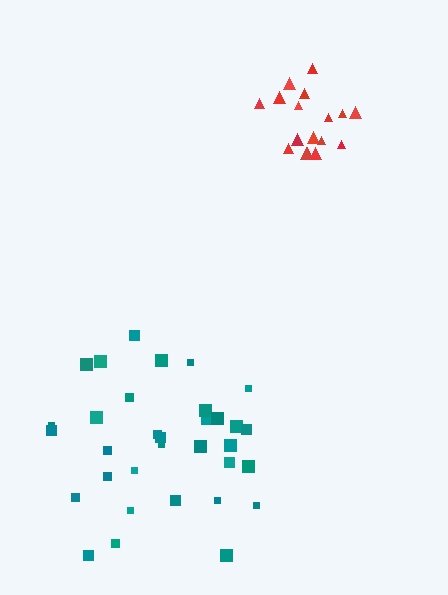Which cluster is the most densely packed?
Red.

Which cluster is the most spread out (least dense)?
Teal.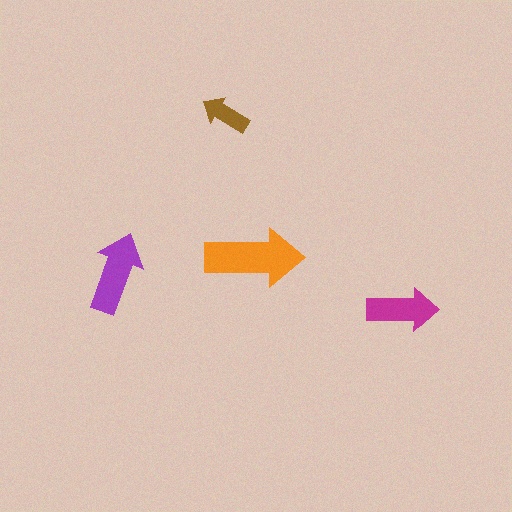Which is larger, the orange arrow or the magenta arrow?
The orange one.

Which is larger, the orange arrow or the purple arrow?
The orange one.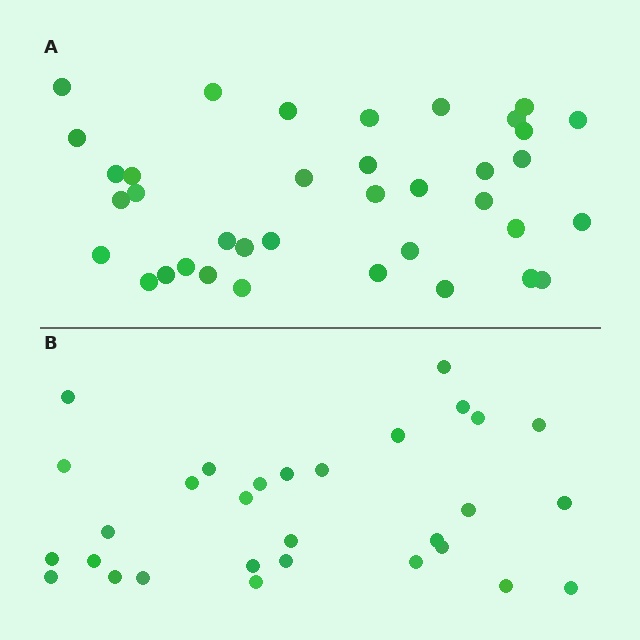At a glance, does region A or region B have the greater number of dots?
Region A (the top region) has more dots.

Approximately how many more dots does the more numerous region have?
Region A has roughly 8 or so more dots than region B.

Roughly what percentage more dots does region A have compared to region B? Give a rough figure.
About 25% more.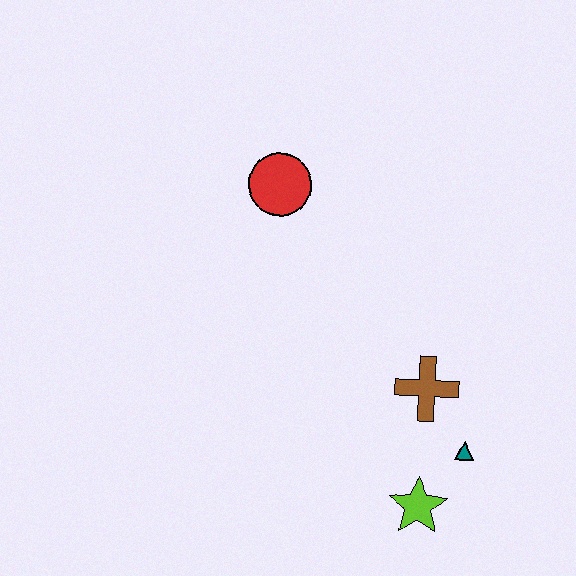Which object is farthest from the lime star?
The red circle is farthest from the lime star.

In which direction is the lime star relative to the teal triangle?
The lime star is below the teal triangle.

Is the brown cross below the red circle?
Yes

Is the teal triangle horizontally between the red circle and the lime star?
No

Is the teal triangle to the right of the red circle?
Yes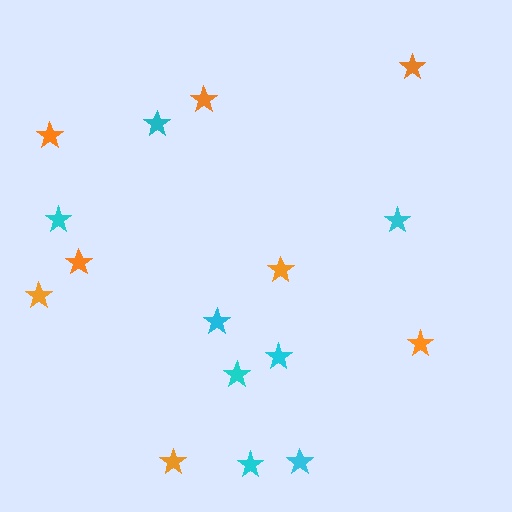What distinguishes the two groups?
There are 2 groups: one group of orange stars (8) and one group of cyan stars (8).